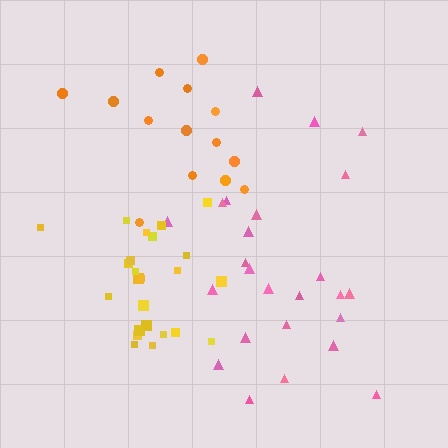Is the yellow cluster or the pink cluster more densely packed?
Yellow.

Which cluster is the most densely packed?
Yellow.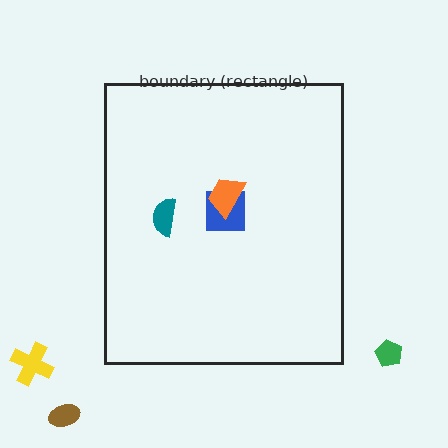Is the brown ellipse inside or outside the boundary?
Outside.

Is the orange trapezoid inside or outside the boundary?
Inside.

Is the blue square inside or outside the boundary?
Inside.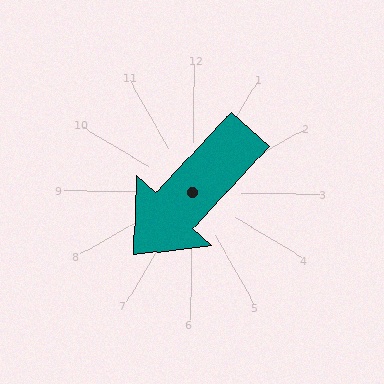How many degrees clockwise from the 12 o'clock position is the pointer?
Approximately 222 degrees.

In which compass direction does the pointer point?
Southwest.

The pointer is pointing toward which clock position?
Roughly 7 o'clock.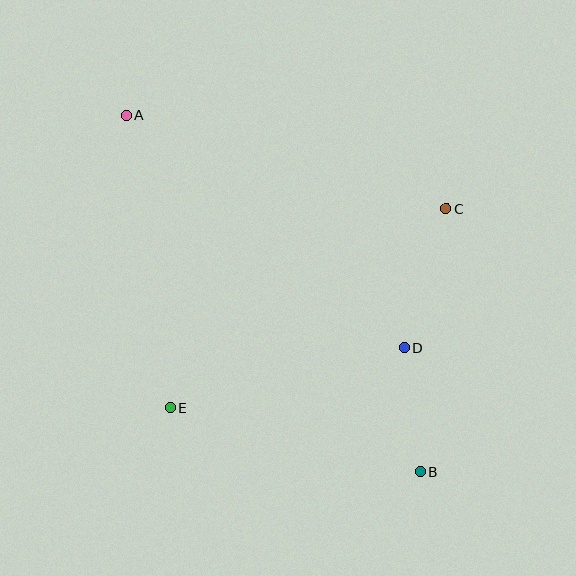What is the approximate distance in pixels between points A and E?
The distance between A and E is approximately 296 pixels.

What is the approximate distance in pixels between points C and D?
The distance between C and D is approximately 145 pixels.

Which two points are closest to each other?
Points B and D are closest to each other.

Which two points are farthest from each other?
Points A and B are farthest from each other.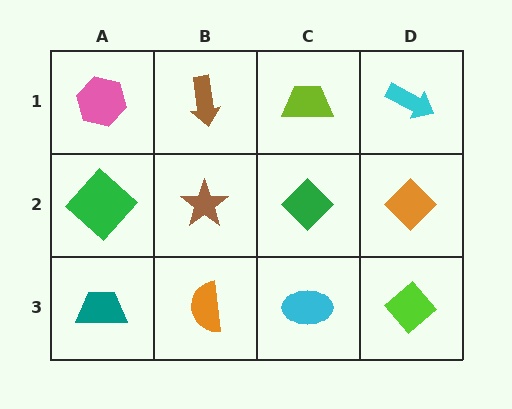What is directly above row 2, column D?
A cyan arrow.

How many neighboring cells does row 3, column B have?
3.